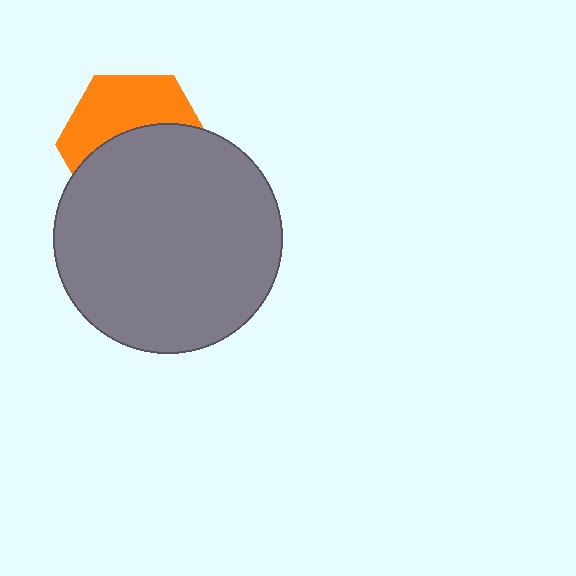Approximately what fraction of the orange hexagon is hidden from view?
Roughly 57% of the orange hexagon is hidden behind the gray circle.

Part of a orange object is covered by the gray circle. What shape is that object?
It is a hexagon.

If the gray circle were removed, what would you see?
You would see the complete orange hexagon.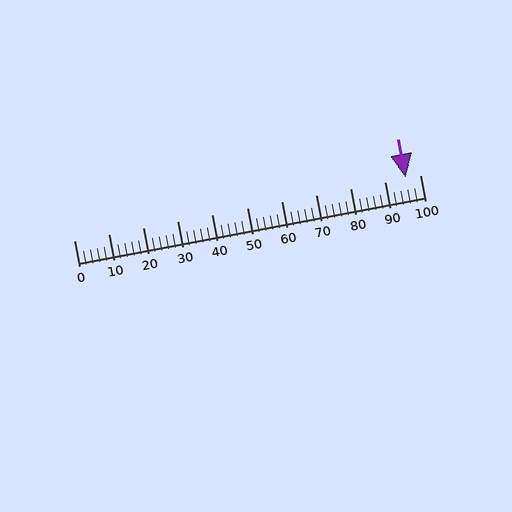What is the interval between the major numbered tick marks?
The major tick marks are spaced 10 units apart.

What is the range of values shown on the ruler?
The ruler shows values from 0 to 100.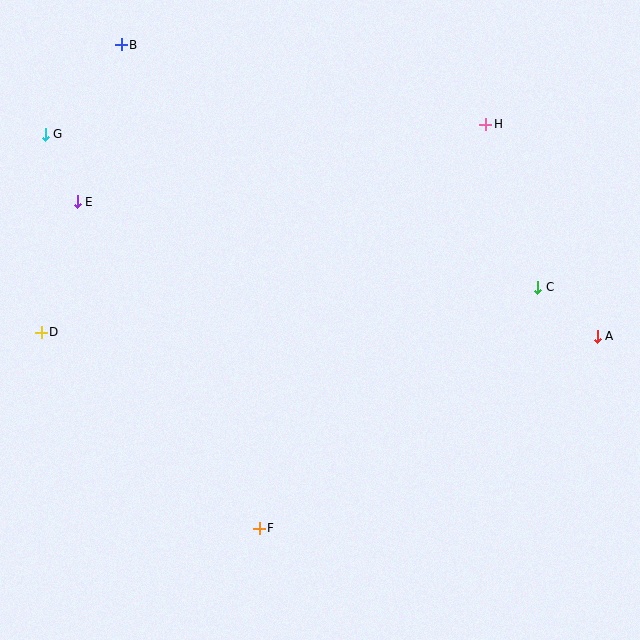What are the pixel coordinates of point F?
Point F is at (259, 528).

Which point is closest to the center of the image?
Point F at (259, 528) is closest to the center.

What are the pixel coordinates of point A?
Point A is at (597, 336).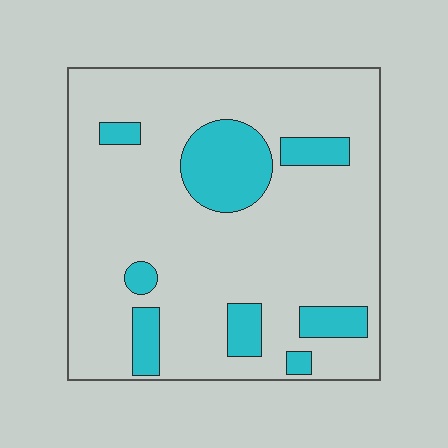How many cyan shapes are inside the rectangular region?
8.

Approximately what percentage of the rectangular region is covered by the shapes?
Approximately 20%.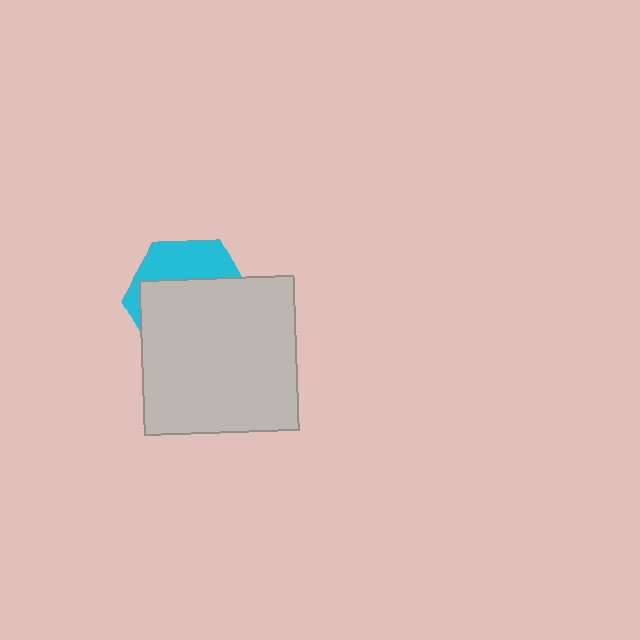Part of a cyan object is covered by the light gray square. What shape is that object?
It is a hexagon.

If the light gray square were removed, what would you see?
You would see the complete cyan hexagon.